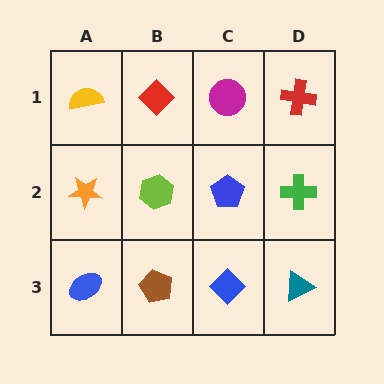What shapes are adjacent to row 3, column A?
An orange star (row 2, column A), a brown pentagon (row 3, column B).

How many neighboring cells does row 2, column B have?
4.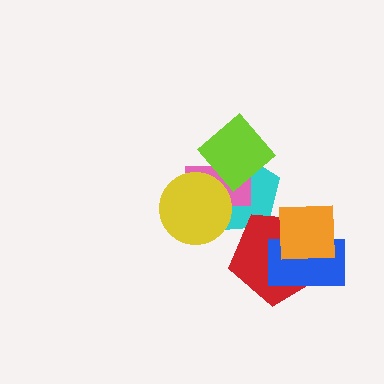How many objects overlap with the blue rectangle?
2 objects overlap with the blue rectangle.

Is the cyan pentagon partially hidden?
Yes, it is partially covered by another shape.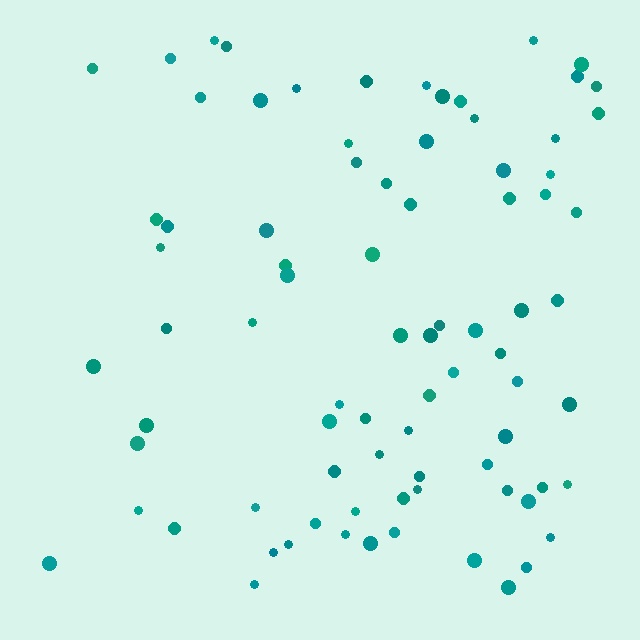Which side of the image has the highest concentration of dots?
The right.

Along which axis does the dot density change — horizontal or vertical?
Horizontal.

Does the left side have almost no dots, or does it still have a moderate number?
Still a moderate number, just noticeably fewer than the right.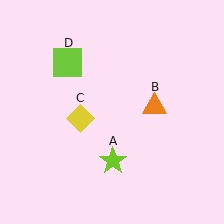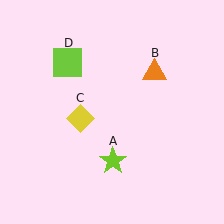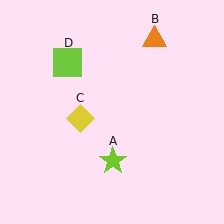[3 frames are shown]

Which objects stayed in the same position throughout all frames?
Lime star (object A) and yellow diamond (object C) and lime square (object D) remained stationary.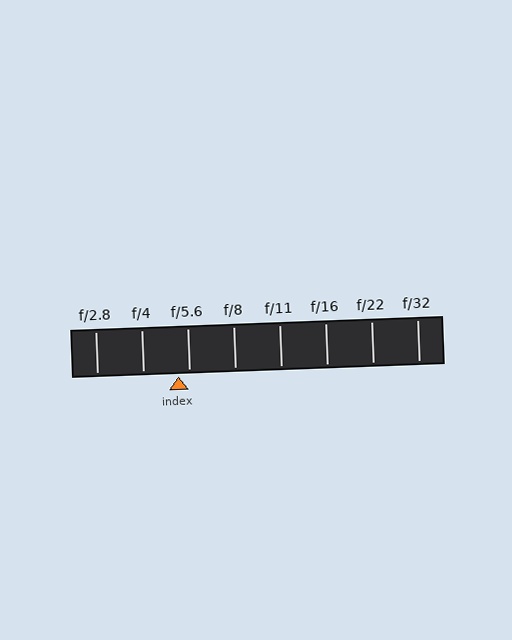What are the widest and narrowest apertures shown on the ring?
The widest aperture shown is f/2.8 and the narrowest is f/32.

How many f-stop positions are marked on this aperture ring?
There are 8 f-stop positions marked.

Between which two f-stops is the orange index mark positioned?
The index mark is between f/4 and f/5.6.